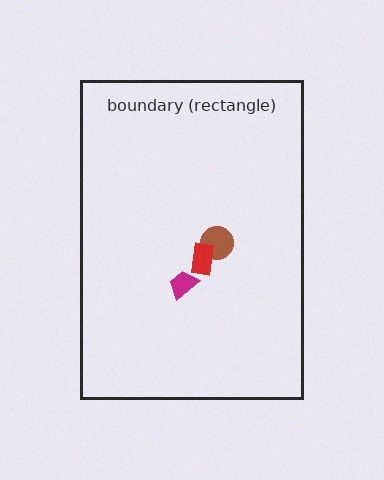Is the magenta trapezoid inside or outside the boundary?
Inside.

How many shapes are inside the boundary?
3 inside, 0 outside.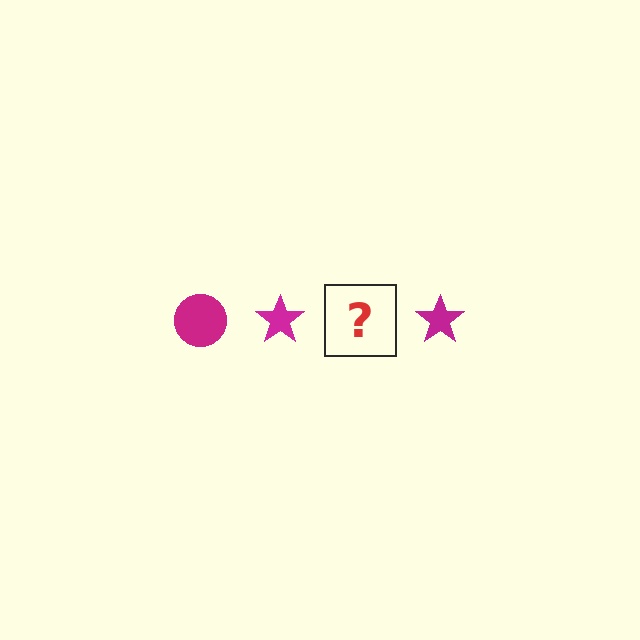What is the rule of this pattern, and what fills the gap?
The rule is that the pattern cycles through circle, star shapes in magenta. The gap should be filled with a magenta circle.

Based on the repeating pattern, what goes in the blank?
The blank should be a magenta circle.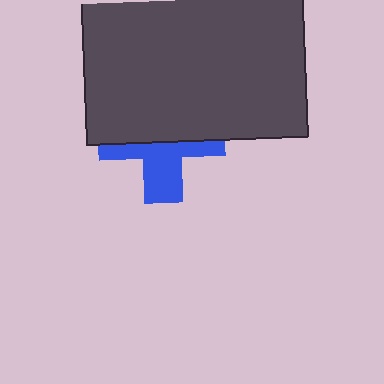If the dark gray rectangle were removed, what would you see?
You would see the complete blue cross.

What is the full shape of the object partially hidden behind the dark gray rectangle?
The partially hidden object is a blue cross.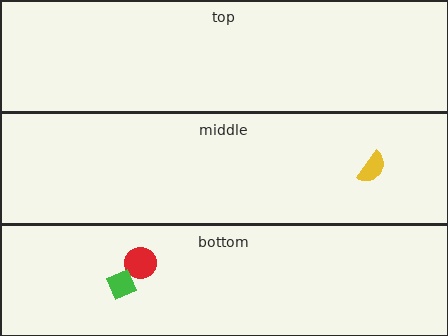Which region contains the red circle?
The bottom region.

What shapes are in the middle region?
The yellow semicircle.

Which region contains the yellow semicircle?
The middle region.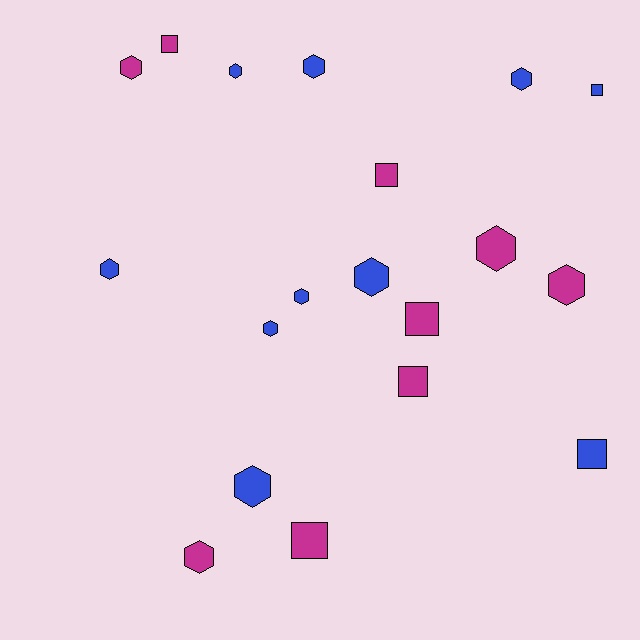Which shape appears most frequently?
Hexagon, with 12 objects.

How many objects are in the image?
There are 19 objects.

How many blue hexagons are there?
There are 8 blue hexagons.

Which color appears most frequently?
Blue, with 10 objects.